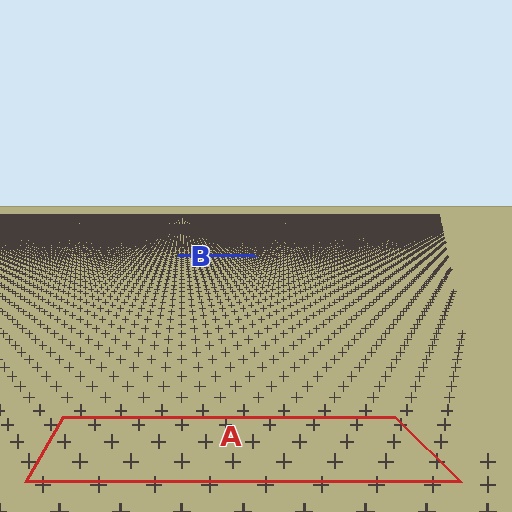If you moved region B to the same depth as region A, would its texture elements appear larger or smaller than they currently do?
They would appear larger. At a closer depth, the same texture elements are projected at a bigger on-screen size.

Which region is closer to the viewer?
Region A is closer. The texture elements there are larger and more spread out.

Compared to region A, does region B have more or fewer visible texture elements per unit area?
Region B has more texture elements per unit area — they are packed more densely because it is farther away.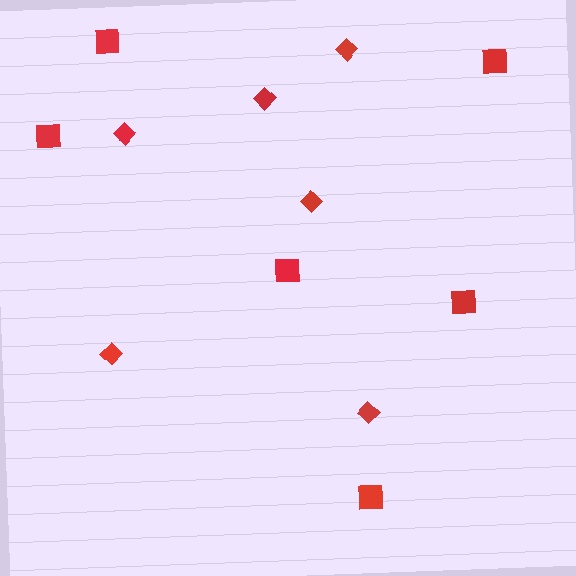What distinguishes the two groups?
There are 2 groups: one group of diamonds (6) and one group of squares (6).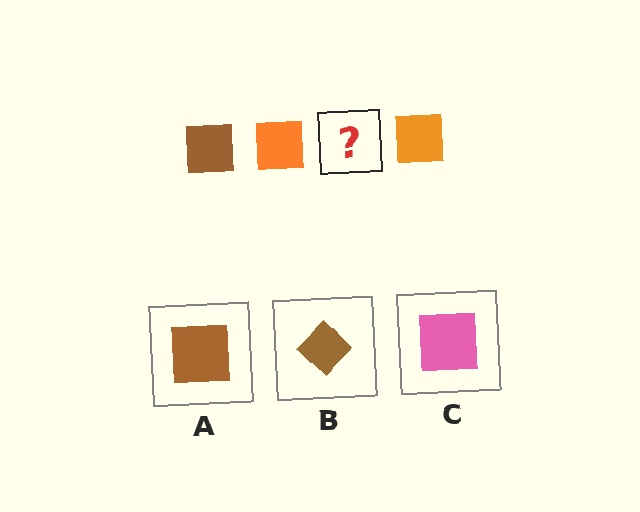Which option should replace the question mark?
Option A.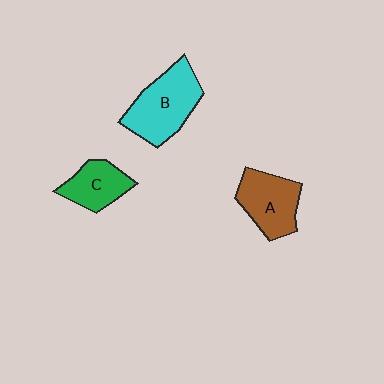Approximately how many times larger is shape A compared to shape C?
Approximately 1.3 times.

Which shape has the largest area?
Shape B (cyan).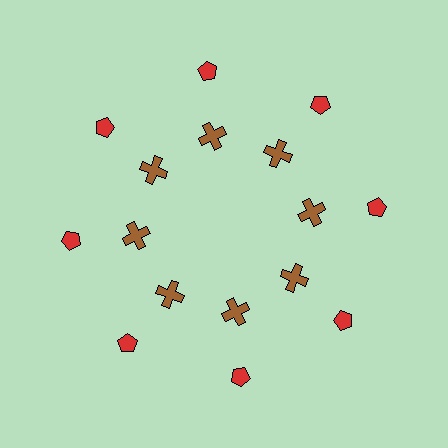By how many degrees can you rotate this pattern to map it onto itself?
The pattern maps onto itself every 45 degrees of rotation.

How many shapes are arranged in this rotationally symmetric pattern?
There are 16 shapes, arranged in 8 groups of 2.